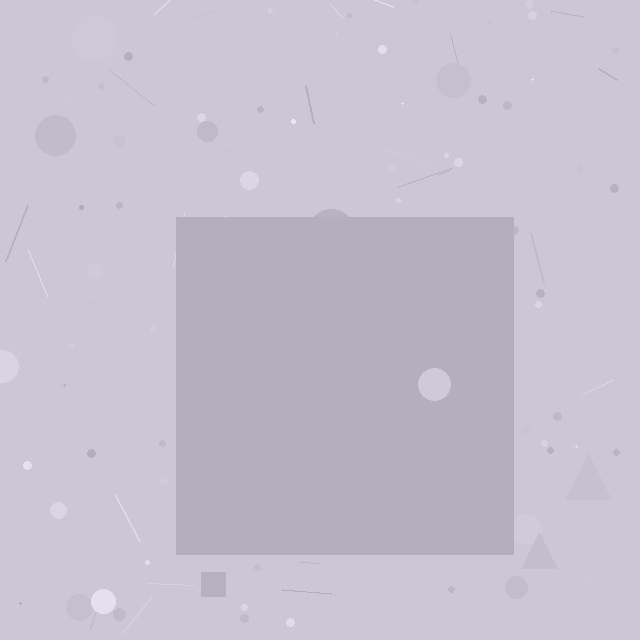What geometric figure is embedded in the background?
A square is embedded in the background.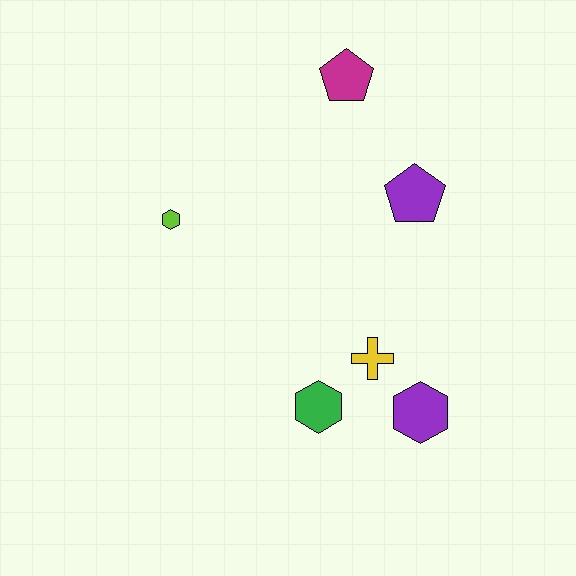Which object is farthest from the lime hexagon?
The purple hexagon is farthest from the lime hexagon.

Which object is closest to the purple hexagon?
The yellow cross is closest to the purple hexagon.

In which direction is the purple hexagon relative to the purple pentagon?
The purple hexagon is below the purple pentagon.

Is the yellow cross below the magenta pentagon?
Yes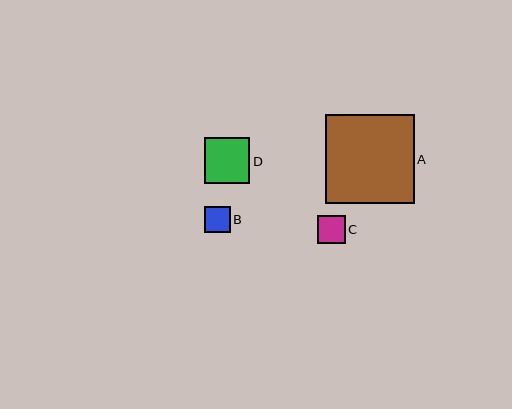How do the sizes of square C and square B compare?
Square C and square B are approximately the same size.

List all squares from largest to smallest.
From largest to smallest: A, D, C, B.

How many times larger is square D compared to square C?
Square D is approximately 1.7 times the size of square C.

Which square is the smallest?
Square B is the smallest with a size of approximately 26 pixels.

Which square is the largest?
Square A is the largest with a size of approximately 89 pixels.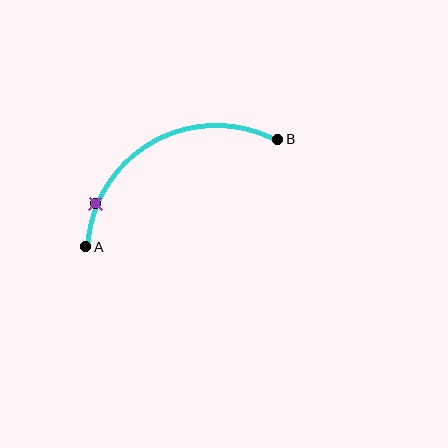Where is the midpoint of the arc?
The arc midpoint is the point on the curve farthest from the straight line joining A and B. It sits above that line.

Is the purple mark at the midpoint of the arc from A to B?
No. The purple mark lies on the arc but is closer to endpoint A. The arc midpoint would be at the point on the curve equidistant along the arc from both A and B.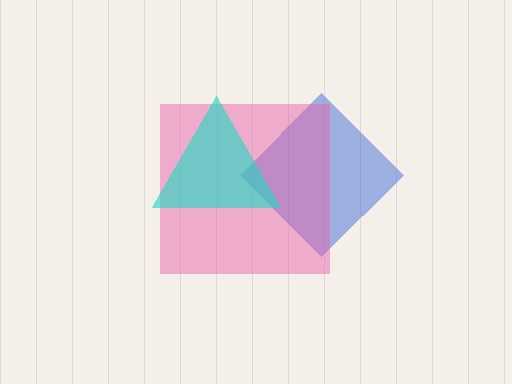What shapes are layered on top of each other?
The layered shapes are: a blue diamond, a pink square, a cyan triangle.